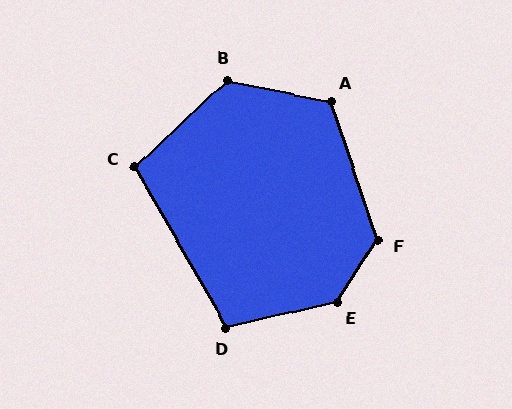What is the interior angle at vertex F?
Approximately 128 degrees (obtuse).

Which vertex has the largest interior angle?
E, at approximately 136 degrees.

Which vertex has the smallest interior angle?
C, at approximately 103 degrees.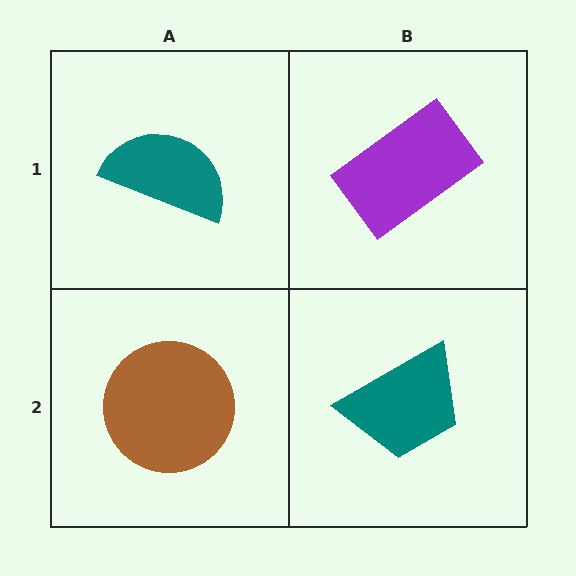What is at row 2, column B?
A teal trapezoid.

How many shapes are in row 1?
2 shapes.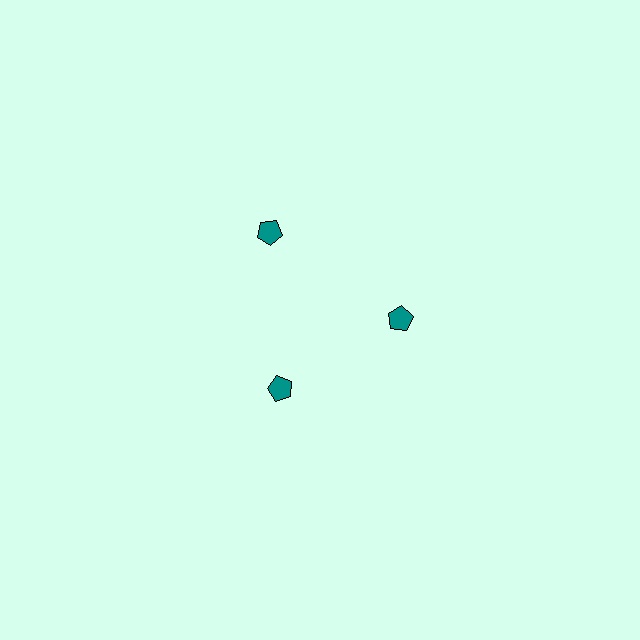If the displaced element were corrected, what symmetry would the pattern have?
It would have 3-fold rotational symmetry — the pattern would map onto itself every 120 degrees.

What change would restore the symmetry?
The symmetry would be restored by moving it inward, back onto the ring so that all 3 pentagons sit at equal angles and equal distance from the center.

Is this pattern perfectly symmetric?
No. The 3 teal pentagons are arranged in a ring, but one element near the 11 o'clock position is pushed outward from the center, breaking the 3-fold rotational symmetry.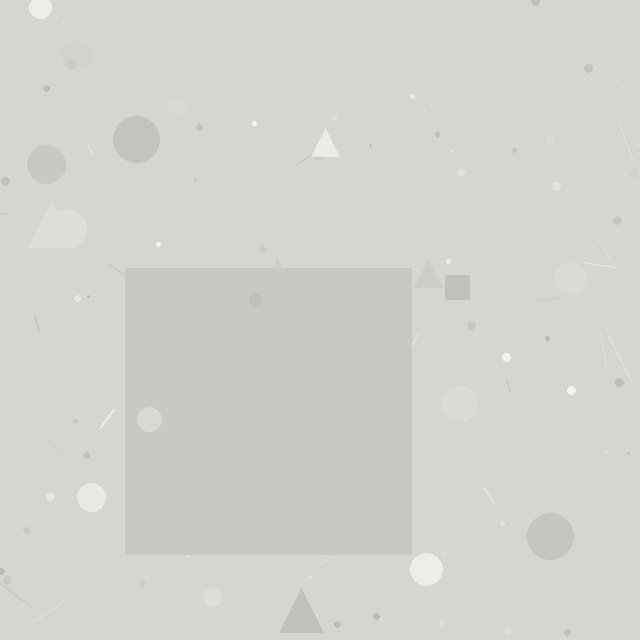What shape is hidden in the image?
A square is hidden in the image.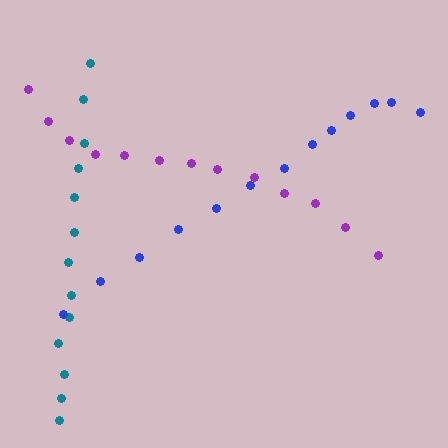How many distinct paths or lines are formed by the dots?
There are 3 distinct paths.